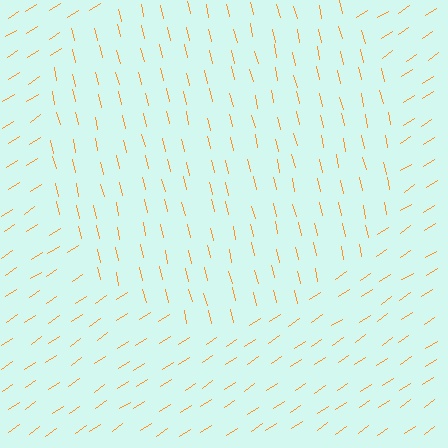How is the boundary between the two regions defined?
The boundary is defined purely by a change in line orientation (approximately 69 degrees difference). All lines are the same color and thickness.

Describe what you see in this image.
The image is filled with small orange line segments. A circle region in the image has lines oriented differently from the surrounding lines, creating a visible texture boundary.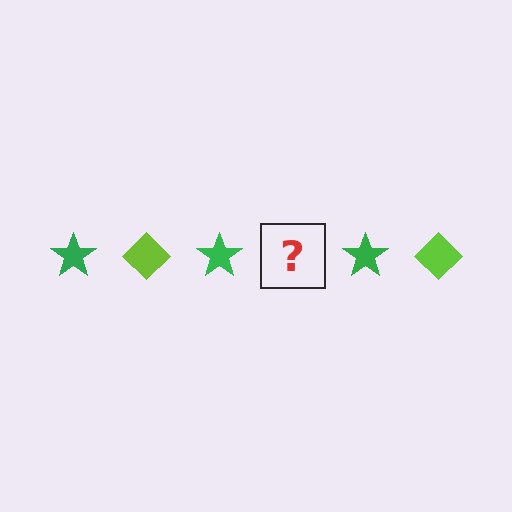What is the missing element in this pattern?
The missing element is a lime diamond.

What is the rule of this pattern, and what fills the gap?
The rule is that the pattern alternates between green star and lime diamond. The gap should be filled with a lime diamond.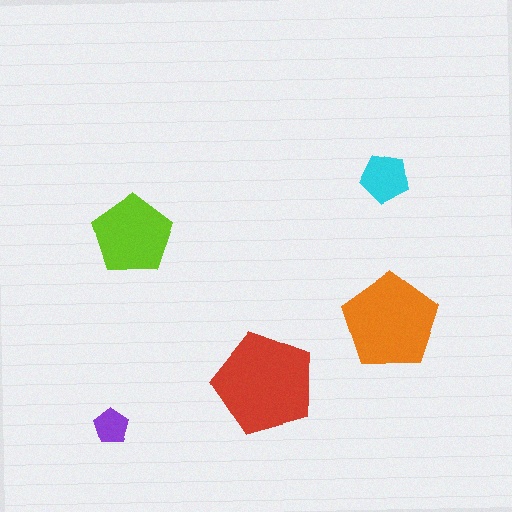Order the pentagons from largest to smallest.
the red one, the orange one, the lime one, the cyan one, the purple one.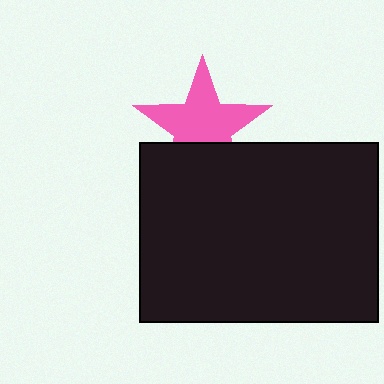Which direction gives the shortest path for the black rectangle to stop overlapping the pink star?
Moving down gives the shortest separation.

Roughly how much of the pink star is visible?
Most of it is visible (roughly 67%).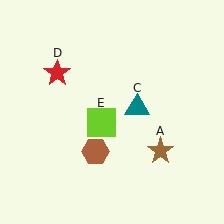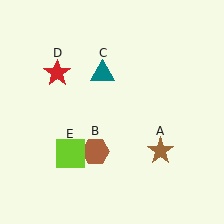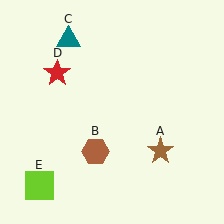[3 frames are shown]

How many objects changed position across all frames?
2 objects changed position: teal triangle (object C), lime square (object E).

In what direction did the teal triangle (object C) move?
The teal triangle (object C) moved up and to the left.